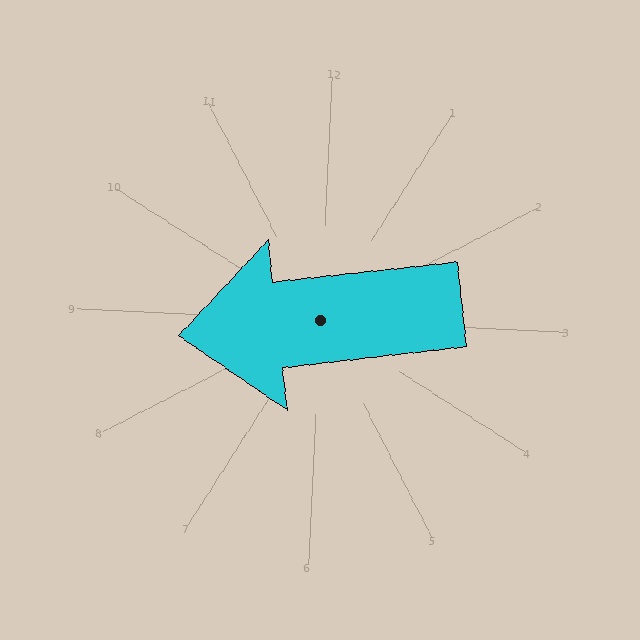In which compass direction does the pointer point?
West.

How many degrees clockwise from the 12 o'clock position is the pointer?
Approximately 261 degrees.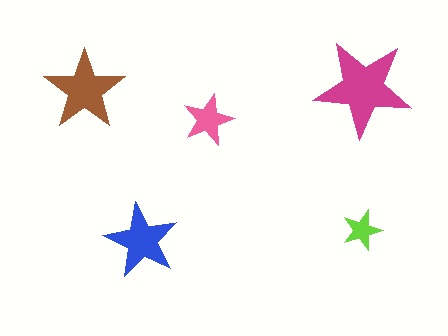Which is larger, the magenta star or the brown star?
The magenta one.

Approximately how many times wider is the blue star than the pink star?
About 1.5 times wider.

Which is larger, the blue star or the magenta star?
The magenta one.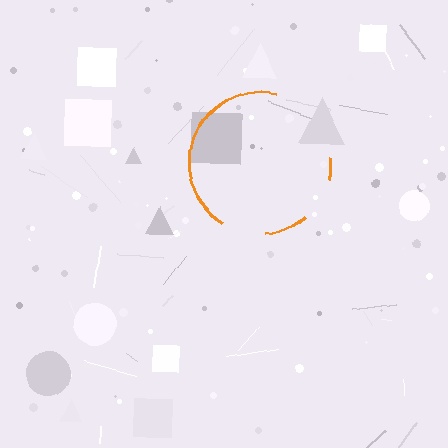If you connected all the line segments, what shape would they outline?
They would outline a circle.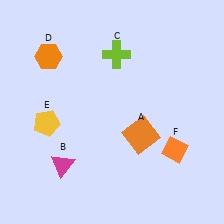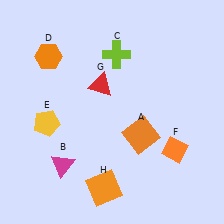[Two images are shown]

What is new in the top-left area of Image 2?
A red triangle (G) was added in the top-left area of Image 2.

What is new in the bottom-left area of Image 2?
An orange square (H) was added in the bottom-left area of Image 2.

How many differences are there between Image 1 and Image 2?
There are 2 differences between the two images.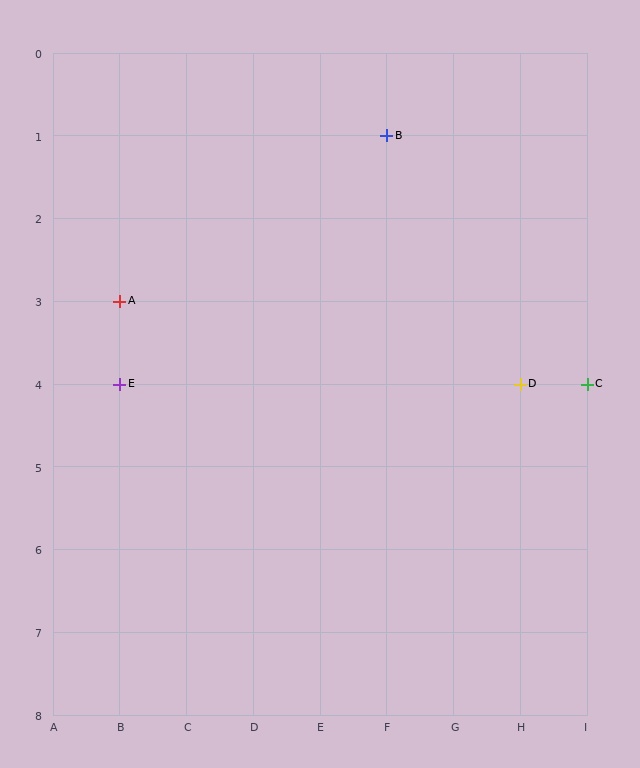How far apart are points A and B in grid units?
Points A and B are 4 columns and 2 rows apart (about 4.5 grid units diagonally).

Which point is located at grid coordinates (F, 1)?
Point B is at (F, 1).